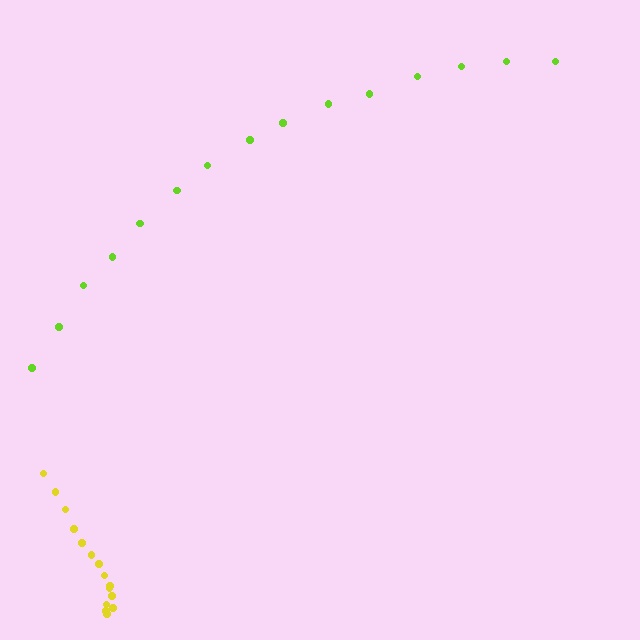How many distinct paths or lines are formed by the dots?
There are 2 distinct paths.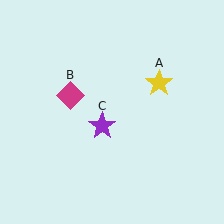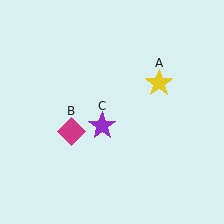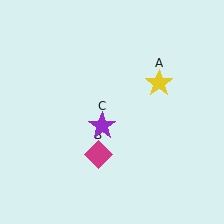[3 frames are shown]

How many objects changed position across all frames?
1 object changed position: magenta diamond (object B).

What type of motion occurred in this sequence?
The magenta diamond (object B) rotated counterclockwise around the center of the scene.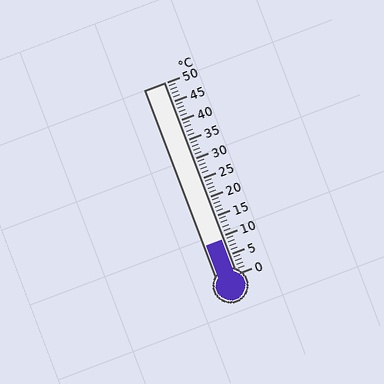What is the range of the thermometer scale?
The thermometer scale ranges from 0°C to 50°C.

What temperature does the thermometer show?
The thermometer shows approximately 9°C.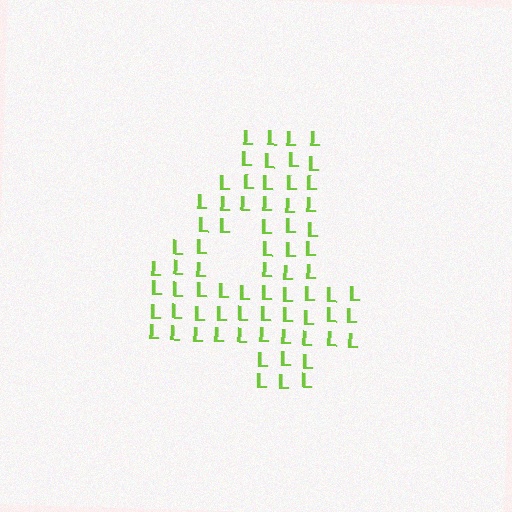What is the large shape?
The large shape is the digit 4.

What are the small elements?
The small elements are letter L's.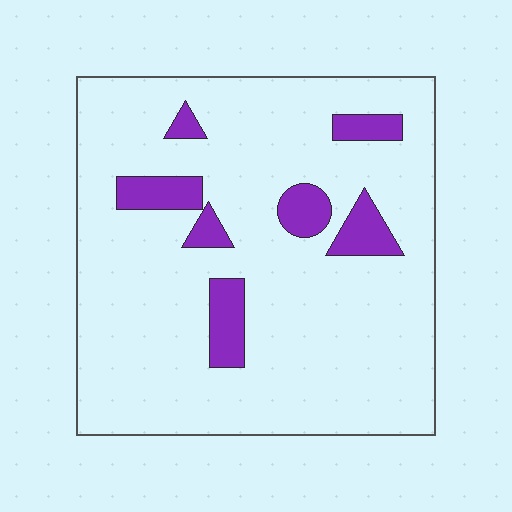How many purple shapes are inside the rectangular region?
7.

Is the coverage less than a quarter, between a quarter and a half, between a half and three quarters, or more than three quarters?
Less than a quarter.